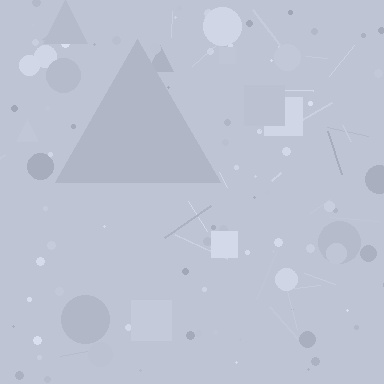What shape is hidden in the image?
A triangle is hidden in the image.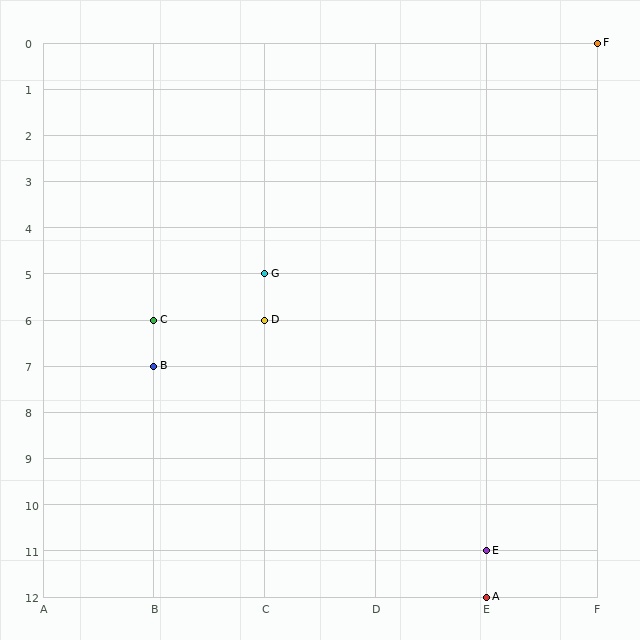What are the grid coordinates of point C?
Point C is at grid coordinates (B, 6).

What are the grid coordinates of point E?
Point E is at grid coordinates (E, 11).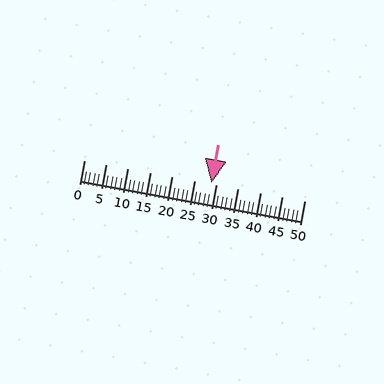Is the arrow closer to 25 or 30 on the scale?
The arrow is closer to 30.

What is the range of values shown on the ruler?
The ruler shows values from 0 to 50.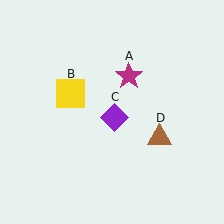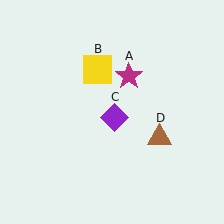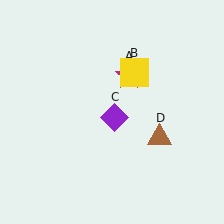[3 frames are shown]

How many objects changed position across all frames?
1 object changed position: yellow square (object B).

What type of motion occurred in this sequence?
The yellow square (object B) rotated clockwise around the center of the scene.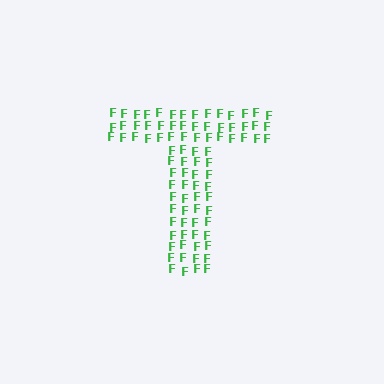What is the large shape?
The large shape is the letter T.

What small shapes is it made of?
It is made of small letter F's.